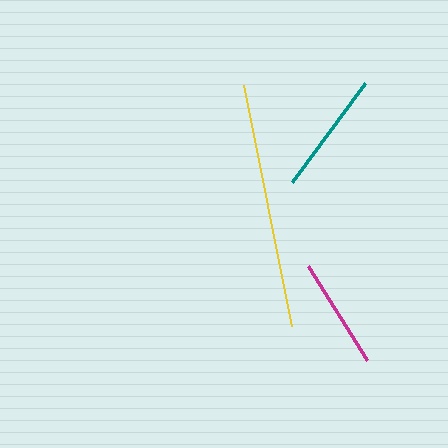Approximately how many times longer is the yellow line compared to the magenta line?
The yellow line is approximately 2.2 times the length of the magenta line.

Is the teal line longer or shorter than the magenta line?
The teal line is longer than the magenta line.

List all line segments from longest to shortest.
From longest to shortest: yellow, teal, magenta.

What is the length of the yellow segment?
The yellow segment is approximately 246 pixels long.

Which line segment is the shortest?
The magenta line is the shortest at approximately 111 pixels.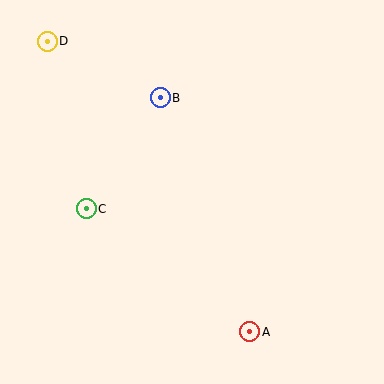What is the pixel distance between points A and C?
The distance between A and C is 205 pixels.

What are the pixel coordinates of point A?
Point A is at (250, 332).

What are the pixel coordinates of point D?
Point D is at (47, 41).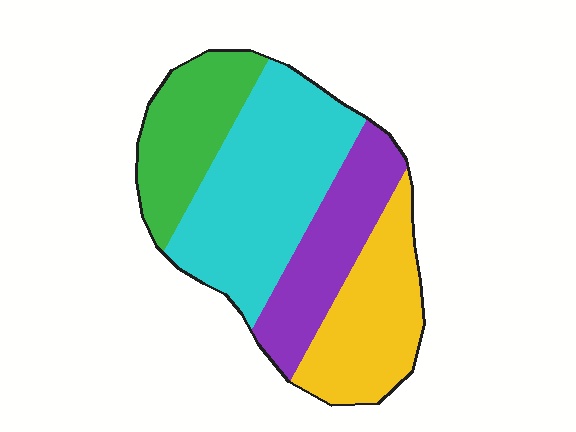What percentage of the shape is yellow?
Yellow covers roughly 25% of the shape.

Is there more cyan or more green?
Cyan.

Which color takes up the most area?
Cyan, at roughly 35%.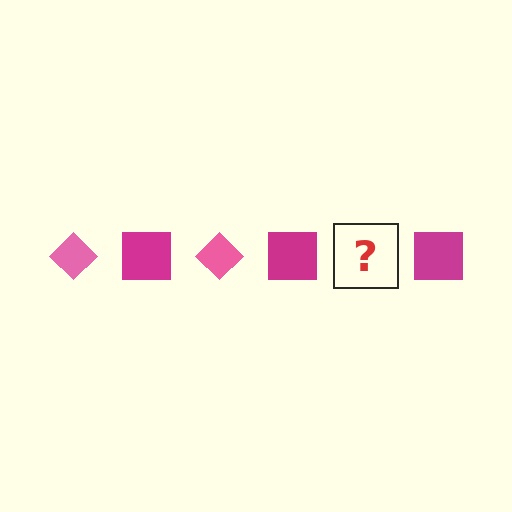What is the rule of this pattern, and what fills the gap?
The rule is that the pattern alternates between pink diamond and magenta square. The gap should be filled with a pink diamond.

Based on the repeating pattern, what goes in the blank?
The blank should be a pink diamond.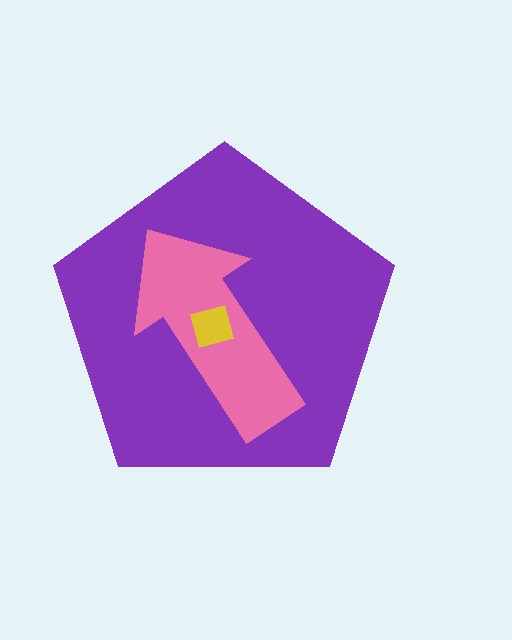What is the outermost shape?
The purple pentagon.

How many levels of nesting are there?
3.